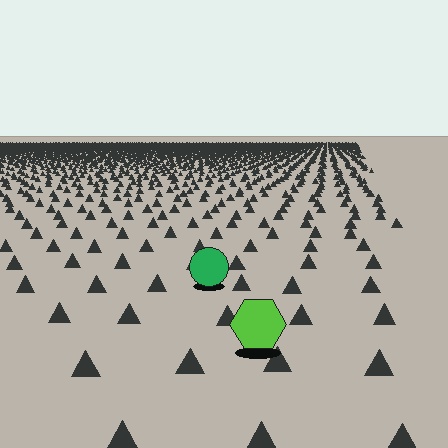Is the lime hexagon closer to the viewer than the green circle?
Yes. The lime hexagon is closer — you can tell from the texture gradient: the ground texture is coarser near it.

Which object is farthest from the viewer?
The green circle is farthest from the viewer. It appears smaller and the ground texture around it is denser.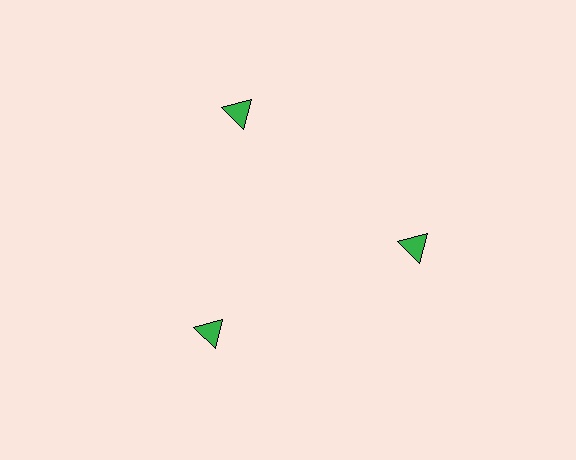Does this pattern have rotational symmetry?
Yes, this pattern has 3-fold rotational symmetry. It looks the same after rotating 120 degrees around the center.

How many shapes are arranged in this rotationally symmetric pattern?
There are 3 shapes, arranged in 3 groups of 1.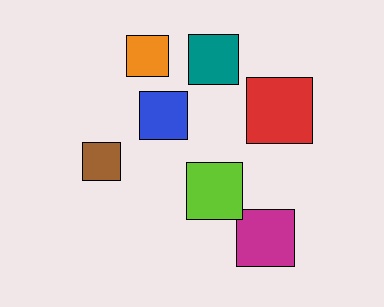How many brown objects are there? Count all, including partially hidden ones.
There is 1 brown object.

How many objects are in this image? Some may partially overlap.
There are 7 objects.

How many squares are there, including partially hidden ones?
There are 7 squares.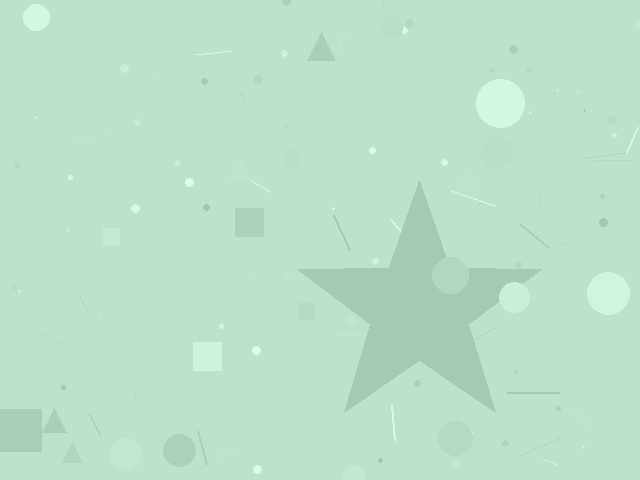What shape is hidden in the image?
A star is hidden in the image.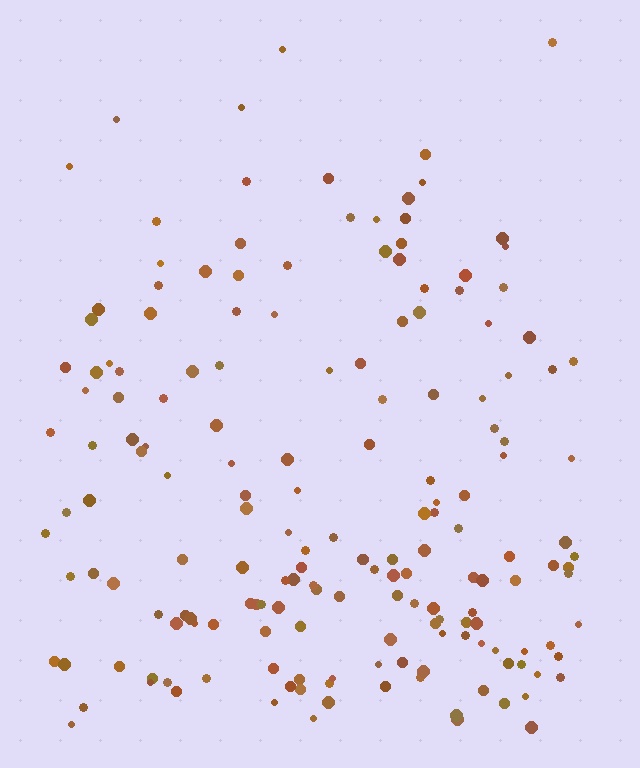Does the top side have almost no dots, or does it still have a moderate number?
Still a moderate number, just noticeably fewer than the bottom.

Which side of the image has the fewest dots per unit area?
The top.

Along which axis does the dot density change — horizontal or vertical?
Vertical.